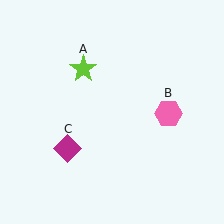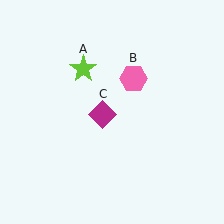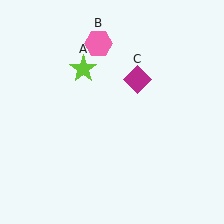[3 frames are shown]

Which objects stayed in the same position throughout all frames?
Lime star (object A) remained stationary.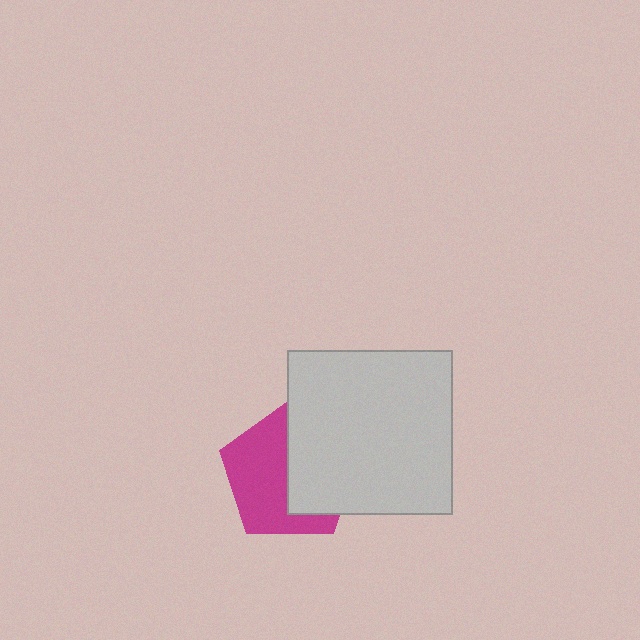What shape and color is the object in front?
The object in front is a light gray square.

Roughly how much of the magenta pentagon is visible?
About half of it is visible (roughly 54%).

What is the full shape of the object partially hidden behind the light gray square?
The partially hidden object is a magenta pentagon.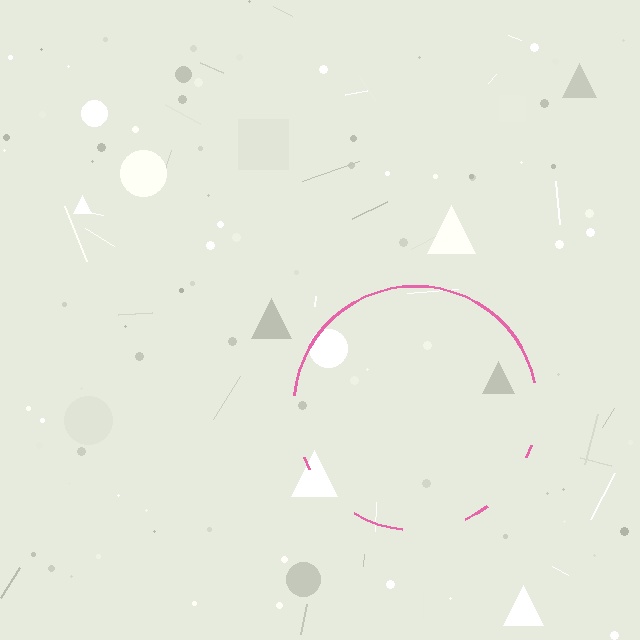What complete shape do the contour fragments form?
The contour fragments form a circle.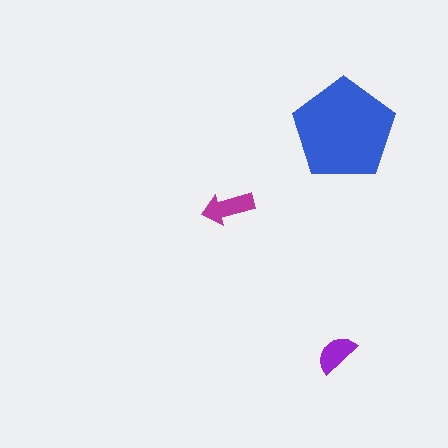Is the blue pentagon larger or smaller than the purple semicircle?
Larger.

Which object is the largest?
The blue pentagon.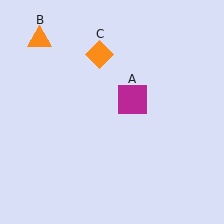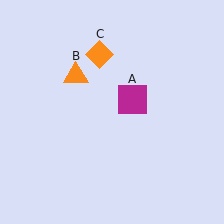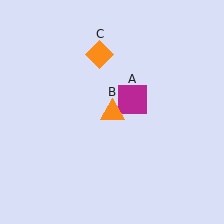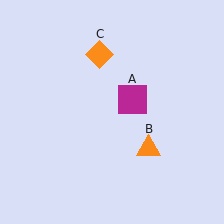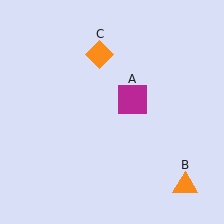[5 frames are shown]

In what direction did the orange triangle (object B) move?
The orange triangle (object B) moved down and to the right.